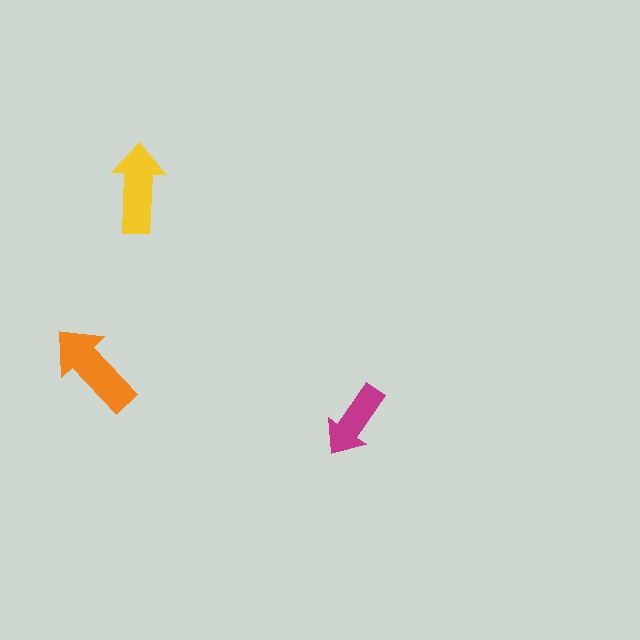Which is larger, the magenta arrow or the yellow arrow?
The yellow one.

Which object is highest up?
The yellow arrow is topmost.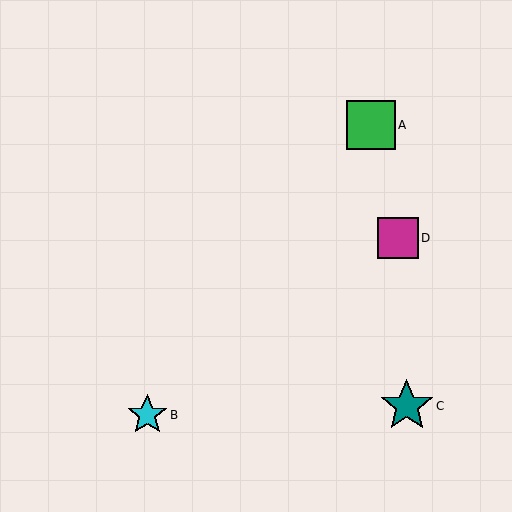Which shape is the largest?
The teal star (labeled C) is the largest.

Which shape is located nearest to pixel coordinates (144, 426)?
The cyan star (labeled B) at (147, 415) is nearest to that location.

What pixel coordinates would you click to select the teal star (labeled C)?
Click at (407, 406) to select the teal star C.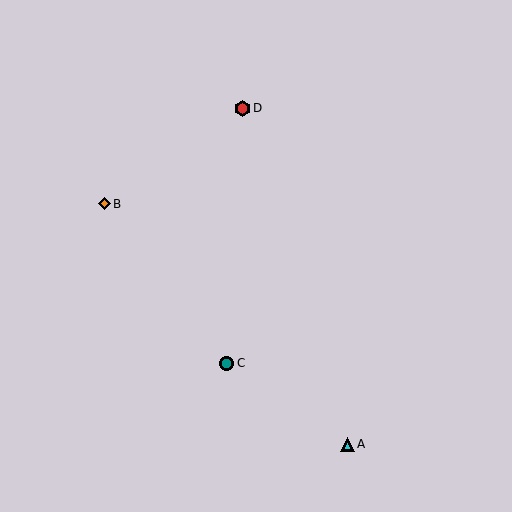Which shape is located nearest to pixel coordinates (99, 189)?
The orange diamond (labeled B) at (104, 204) is nearest to that location.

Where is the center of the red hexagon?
The center of the red hexagon is at (242, 108).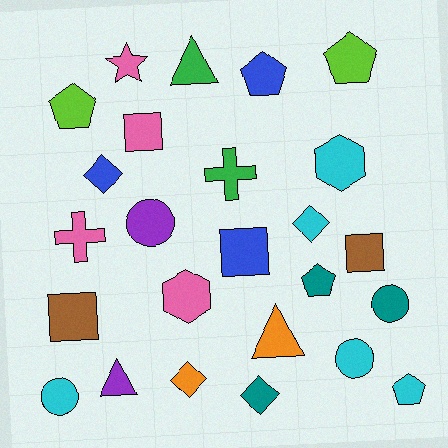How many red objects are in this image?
There are no red objects.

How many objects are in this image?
There are 25 objects.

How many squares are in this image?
There are 4 squares.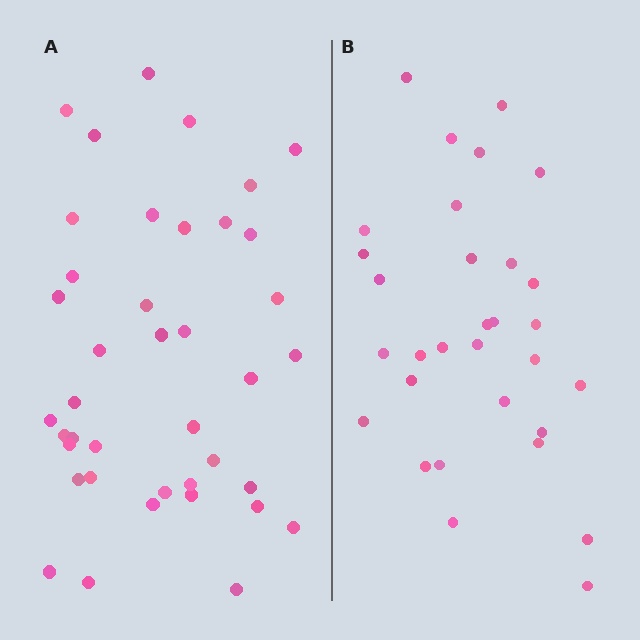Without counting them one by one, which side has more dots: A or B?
Region A (the left region) has more dots.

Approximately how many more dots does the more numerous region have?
Region A has roughly 8 or so more dots than region B.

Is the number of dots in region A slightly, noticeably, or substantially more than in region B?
Region A has noticeably more, but not dramatically so. The ratio is roughly 1.3 to 1.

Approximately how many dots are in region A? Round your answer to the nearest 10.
About 40 dots.